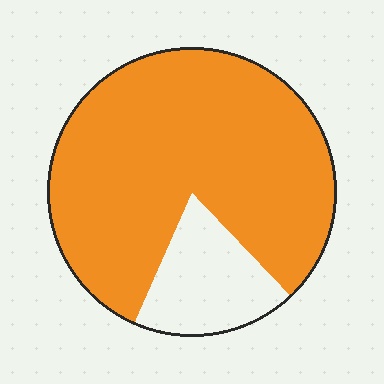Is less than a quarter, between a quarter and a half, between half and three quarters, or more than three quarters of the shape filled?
More than three quarters.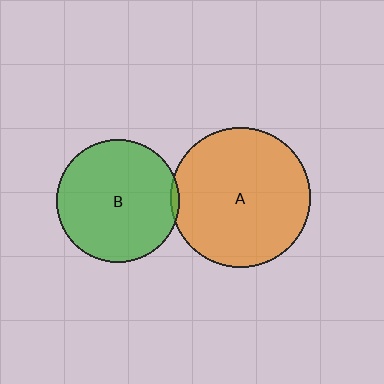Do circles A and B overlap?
Yes.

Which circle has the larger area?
Circle A (orange).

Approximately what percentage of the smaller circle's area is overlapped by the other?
Approximately 5%.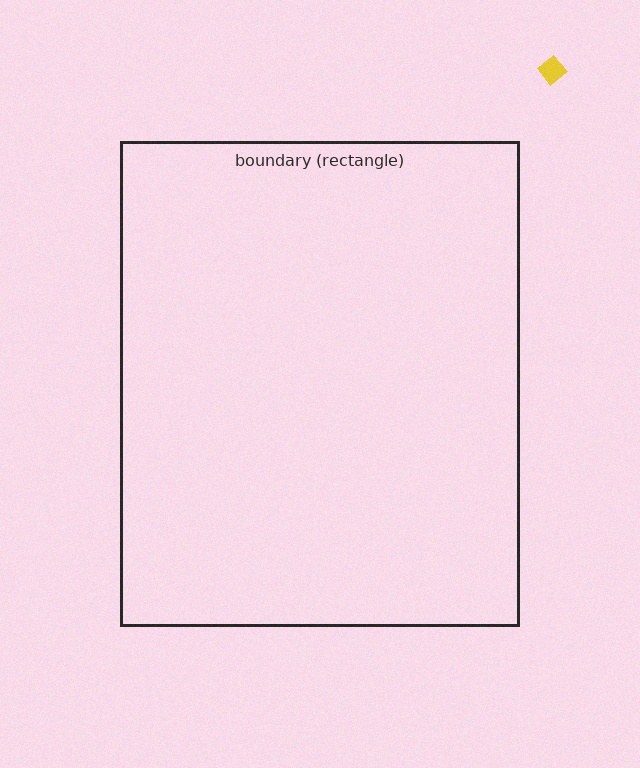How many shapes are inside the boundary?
0 inside, 1 outside.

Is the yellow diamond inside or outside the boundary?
Outside.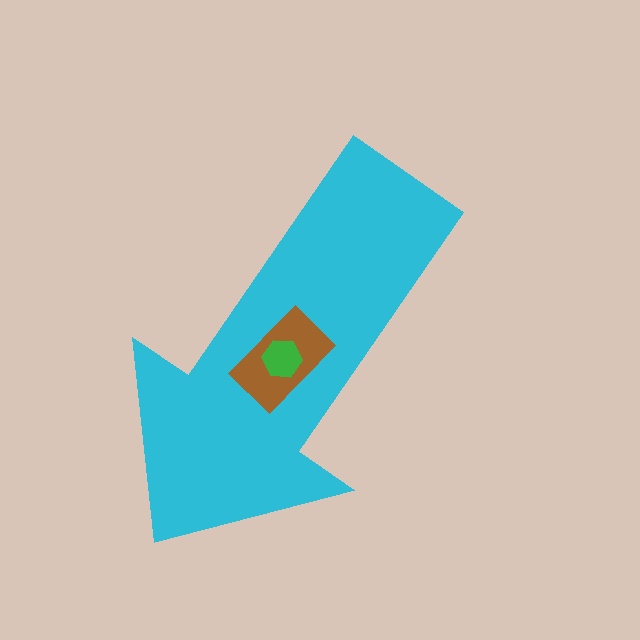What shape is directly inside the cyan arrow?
The brown rectangle.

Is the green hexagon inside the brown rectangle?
Yes.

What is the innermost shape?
The green hexagon.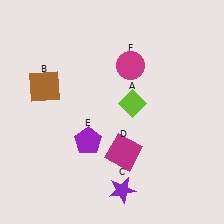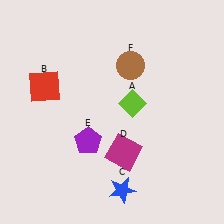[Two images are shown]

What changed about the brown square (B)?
In Image 1, B is brown. In Image 2, it changed to red.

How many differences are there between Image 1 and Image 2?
There are 3 differences between the two images.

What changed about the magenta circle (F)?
In Image 1, F is magenta. In Image 2, it changed to brown.